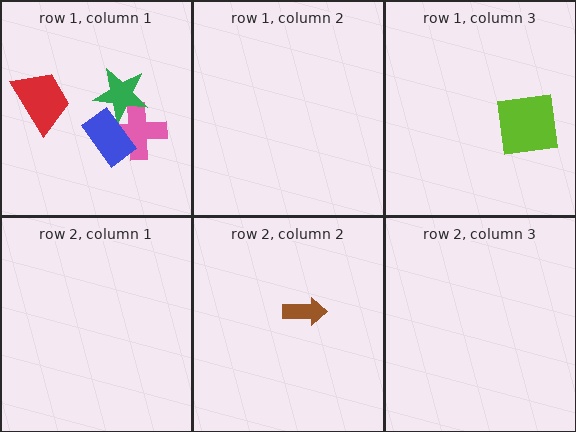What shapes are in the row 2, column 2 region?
The brown arrow.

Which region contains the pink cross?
The row 1, column 1 region.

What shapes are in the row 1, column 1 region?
The red trapezoid, the pink cross, the green star, the blue rectangle.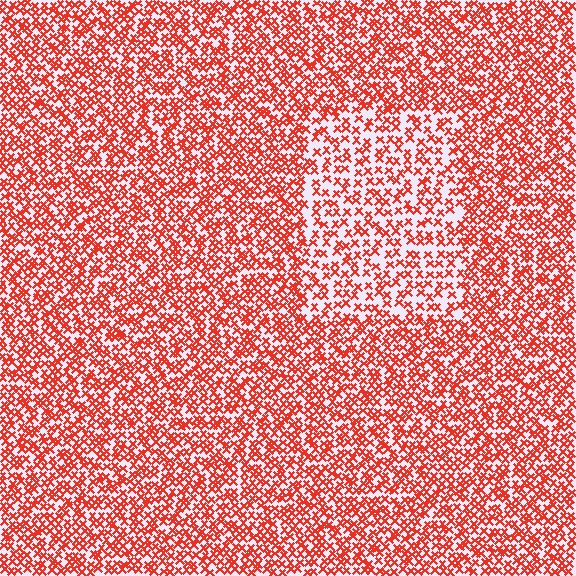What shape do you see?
I see a rectangle.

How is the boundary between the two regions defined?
The boundary is defined by a change in element density (approximately 1.7x ratio). All elements are the same color, size, and shape.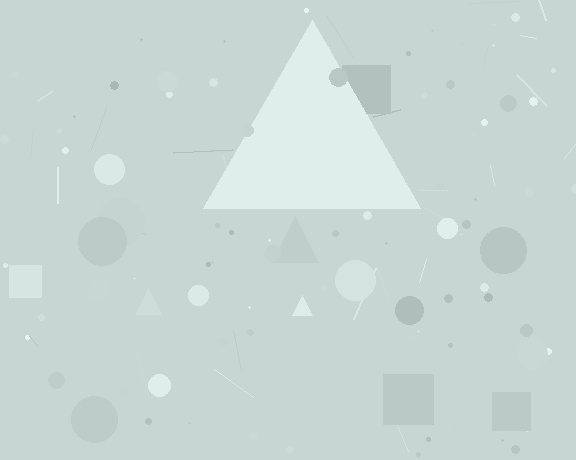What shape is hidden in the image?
A triangle is hidden in the image.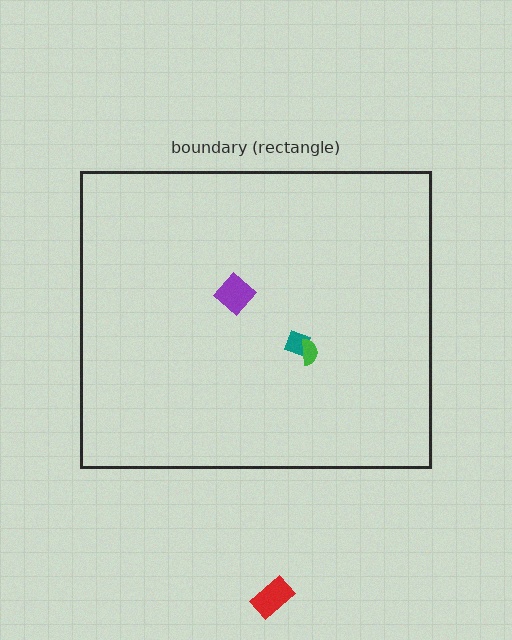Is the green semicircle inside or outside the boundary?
Inside.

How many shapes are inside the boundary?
3 inside, 1 outside.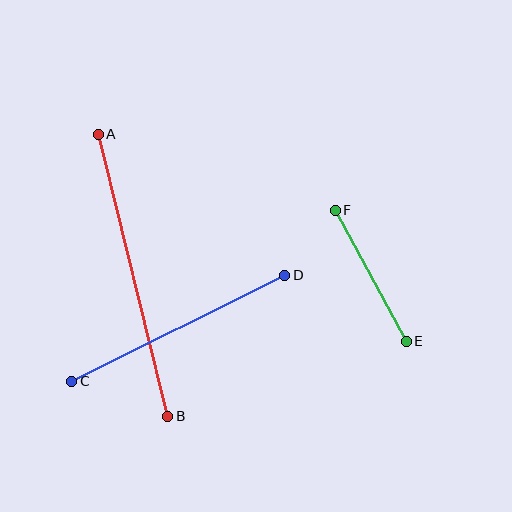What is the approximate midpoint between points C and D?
The midpoint is at approximately (178, 328) pixels.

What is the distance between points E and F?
The distance is approximately 149 pixels.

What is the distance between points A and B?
The distance is approximately 290 pixels.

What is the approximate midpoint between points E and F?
The midpoint is at approximately (371, 276) pixels.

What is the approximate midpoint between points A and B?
The midpoint is at approximately (133, 275) pixels.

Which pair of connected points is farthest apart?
Points A and B are farthest apart.